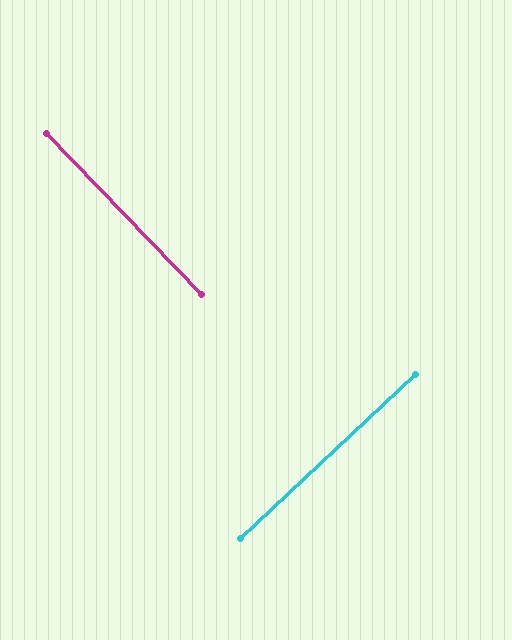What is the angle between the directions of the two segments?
Approximately 89 degrees.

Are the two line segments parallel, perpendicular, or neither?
Perpendicular — they meet at approximately 89°.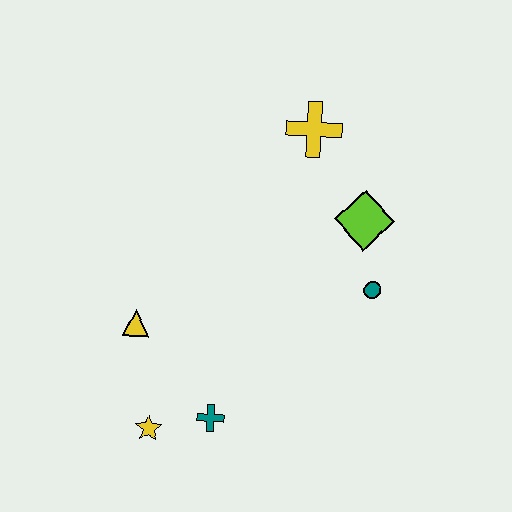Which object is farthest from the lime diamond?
The yellow star is farthest from the lime diamond.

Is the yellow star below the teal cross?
Yes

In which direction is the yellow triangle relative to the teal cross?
The yellow triangle is above the teal cross.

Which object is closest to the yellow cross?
The lime diamond is closest to the yellow cross.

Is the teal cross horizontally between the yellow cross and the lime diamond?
No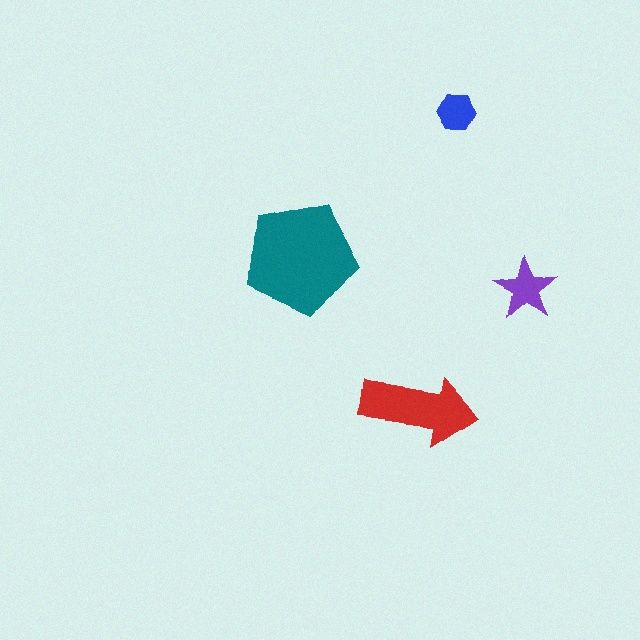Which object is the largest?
The teal pentagon.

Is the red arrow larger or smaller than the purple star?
Larger.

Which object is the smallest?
The blue hexagon.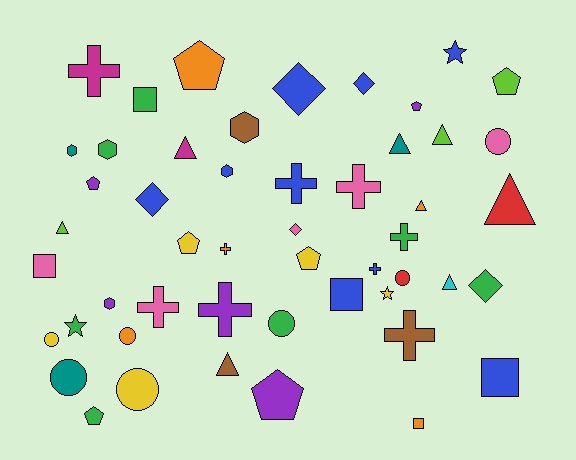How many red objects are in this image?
There are 2 red objects.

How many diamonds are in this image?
There are 5 diamonds.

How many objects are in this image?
There are 50 objects.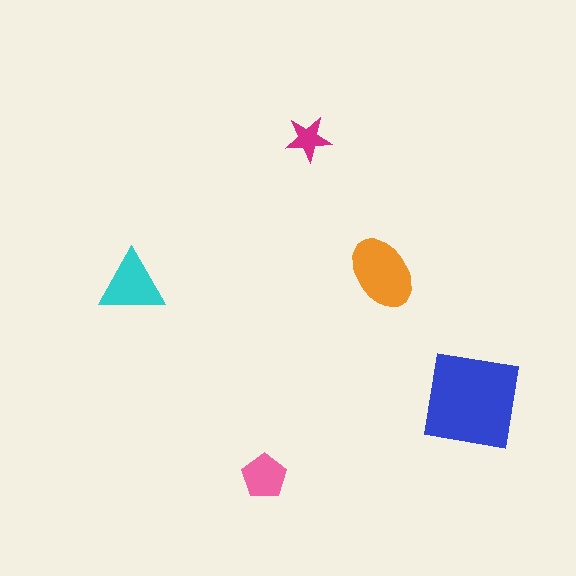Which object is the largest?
The blue square.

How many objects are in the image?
There are 5 objects in the image.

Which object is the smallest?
The magenta star.